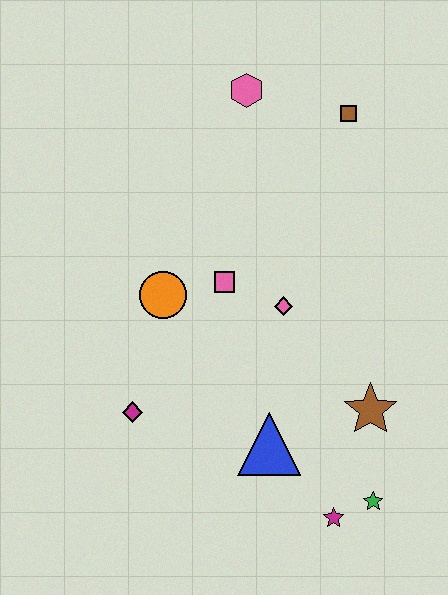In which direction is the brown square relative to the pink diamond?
The brown square is above the pink diamond.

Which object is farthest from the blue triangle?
The pink hexagon is farthest from the blue triangle.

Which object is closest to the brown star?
The green star is closest to the brown star.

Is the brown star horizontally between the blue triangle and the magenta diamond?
No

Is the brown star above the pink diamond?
No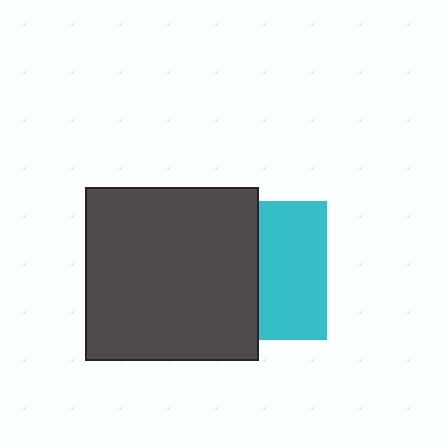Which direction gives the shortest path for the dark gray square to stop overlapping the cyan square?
Moving left gives the shortest separation.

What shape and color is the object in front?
The object in front is a dark gray square.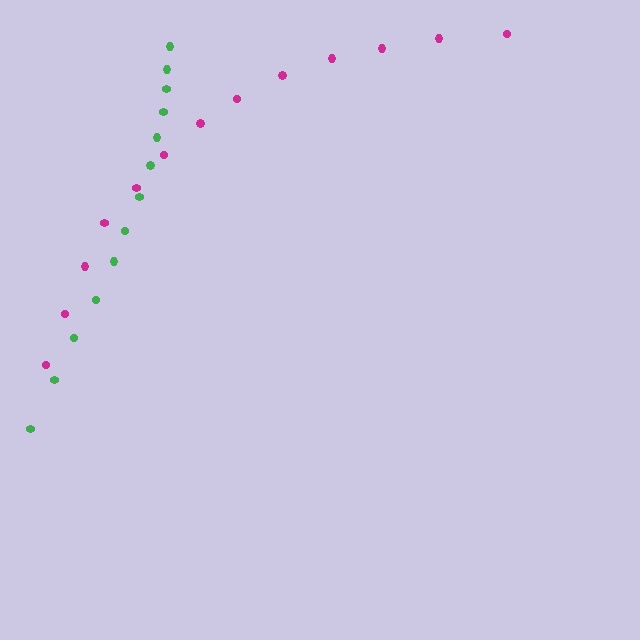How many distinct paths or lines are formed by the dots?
There are 2 distinct paths.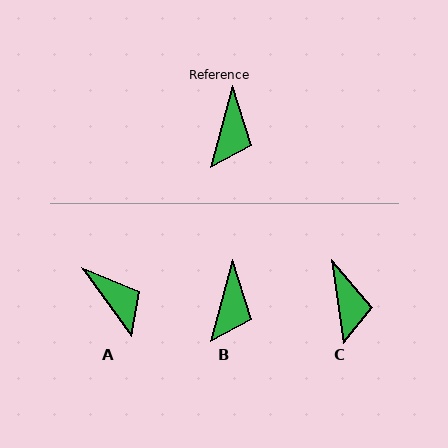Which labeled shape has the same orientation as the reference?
B.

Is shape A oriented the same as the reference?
No, it is off by about 50 degrees.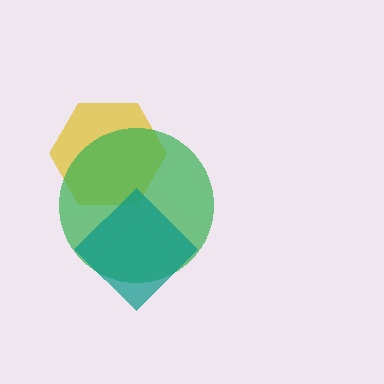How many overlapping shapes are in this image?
There are 3 overlapping shapes in the image.